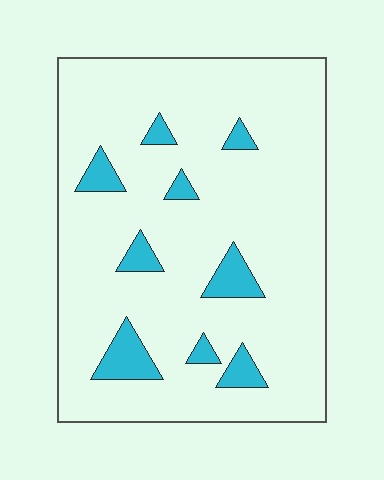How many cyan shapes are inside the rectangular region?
9.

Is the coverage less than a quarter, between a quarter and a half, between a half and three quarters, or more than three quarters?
Less than a quarter.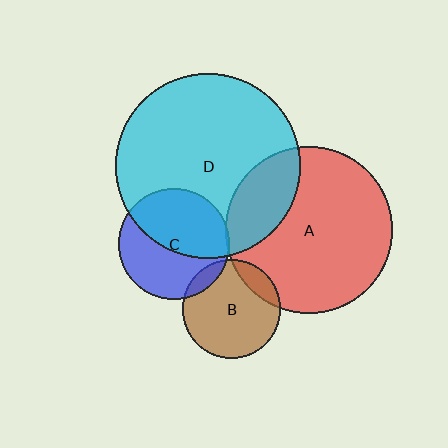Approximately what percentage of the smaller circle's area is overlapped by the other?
Approximately 50%.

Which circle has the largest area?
Circle D (cyan).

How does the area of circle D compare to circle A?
Approximately 1.2 times.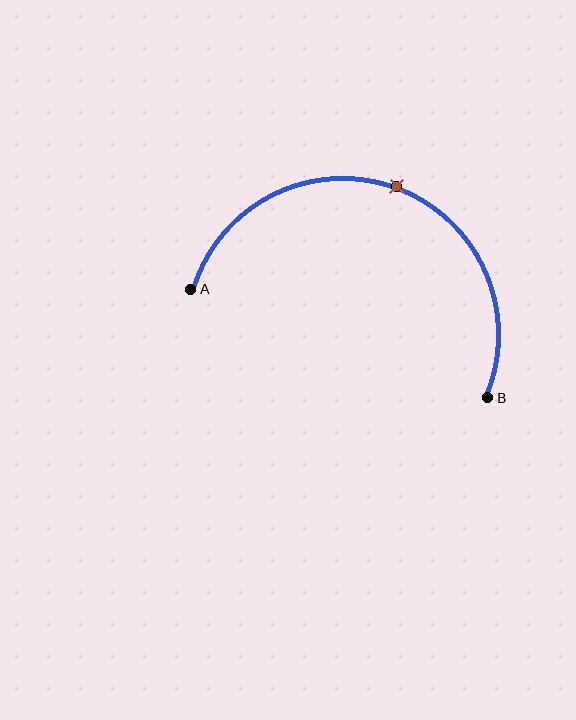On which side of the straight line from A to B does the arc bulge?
The arc bulges above the straight line connecting A and B.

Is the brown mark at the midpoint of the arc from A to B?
Yes. The brown mark lies on the arc at equal arc-length from both A and B — it is the arc midpoint.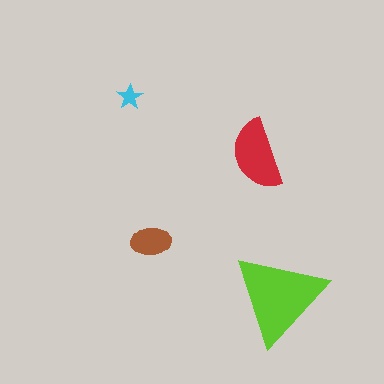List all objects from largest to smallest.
The lime triangle, the red semicircle, the brown ellipse, the cyan star.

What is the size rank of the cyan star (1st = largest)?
4th.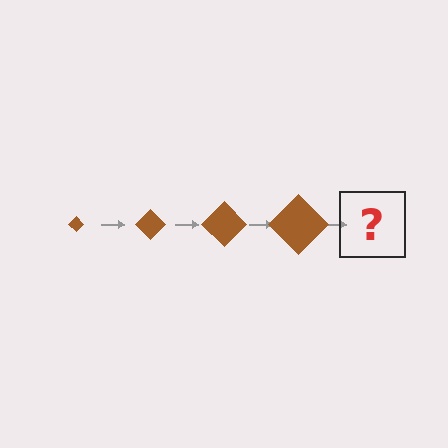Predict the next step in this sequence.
The next step is a brown diamond, larger than the previous one.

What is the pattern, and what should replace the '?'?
The pattern is that the diamond gets progressively larger each step. The '?' should be a brown diamond, larger than the previous one.